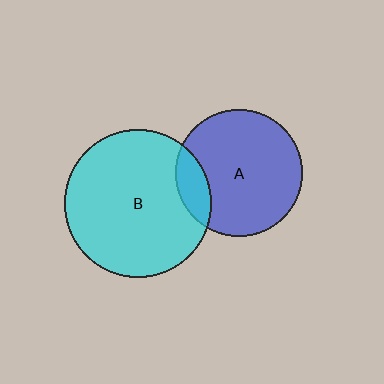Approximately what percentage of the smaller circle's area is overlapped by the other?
Approximately 15%.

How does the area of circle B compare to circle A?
Approximately 1.4 times.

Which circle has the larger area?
Circle B (cyan).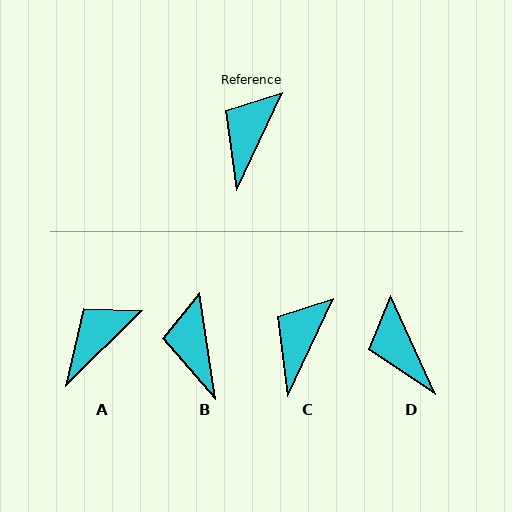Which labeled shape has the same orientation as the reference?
C.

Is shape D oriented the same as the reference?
No, it is off by about 49 degrees.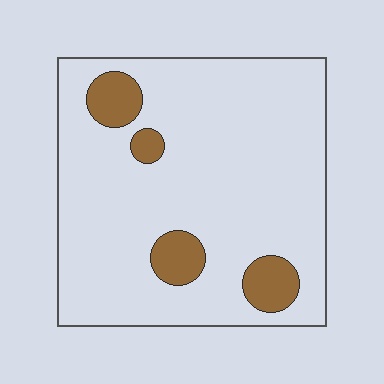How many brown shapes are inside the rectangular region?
4.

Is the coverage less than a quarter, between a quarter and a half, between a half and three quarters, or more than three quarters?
Less than a quarter.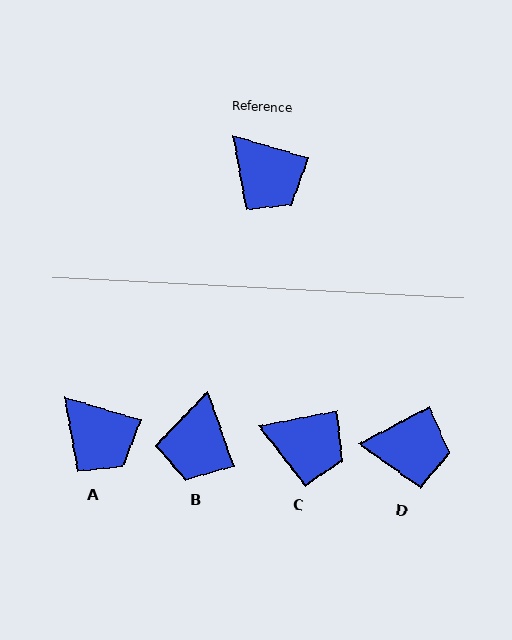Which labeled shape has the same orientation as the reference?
A.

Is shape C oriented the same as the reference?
No, it is off by about 28 degrees.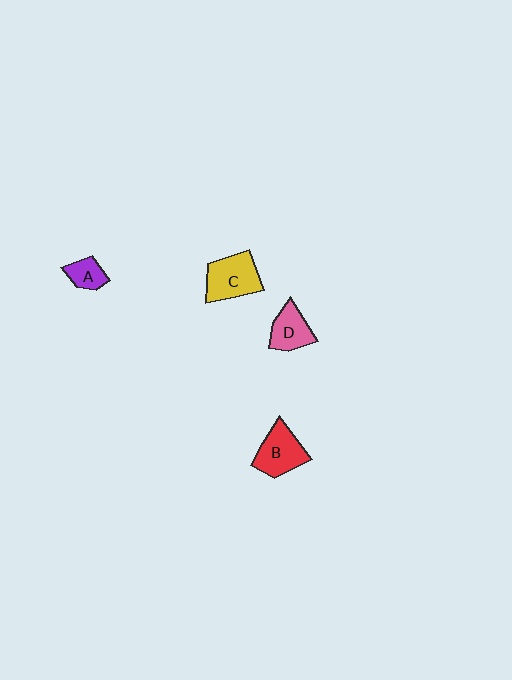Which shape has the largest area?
Shape C (yellow).